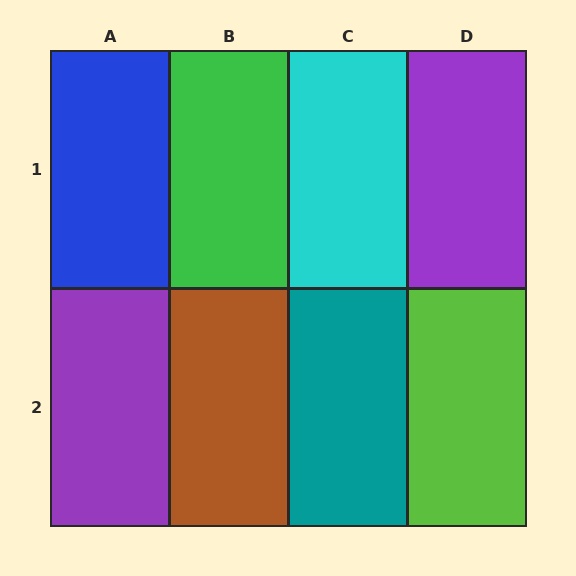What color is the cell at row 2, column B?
Brown.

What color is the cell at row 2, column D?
Lime.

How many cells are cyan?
1 cell is cyan.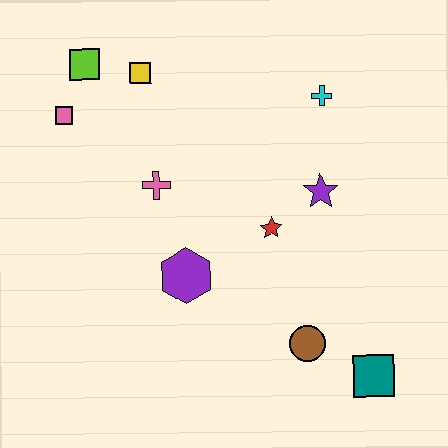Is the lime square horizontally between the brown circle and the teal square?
No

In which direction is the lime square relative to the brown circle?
The lime square is above the brown circle.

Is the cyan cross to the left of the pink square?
No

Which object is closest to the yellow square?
The lime square is closest to the yellow square.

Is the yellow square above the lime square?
No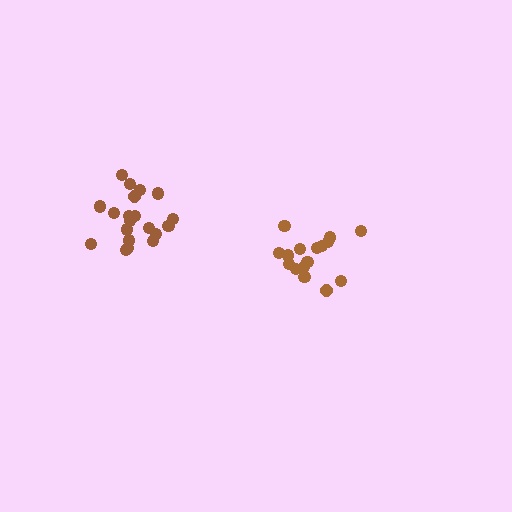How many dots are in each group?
Group 1: 20 dots, Group 2: 16 dots (36 total).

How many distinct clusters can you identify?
There are 2 distinct clusters.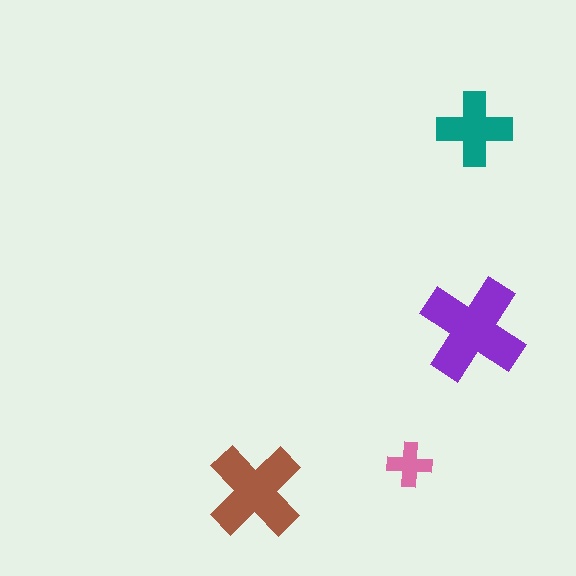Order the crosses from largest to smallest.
the purple one, the brown one, the teal one, the pink one.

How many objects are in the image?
There are 4 objects in the image.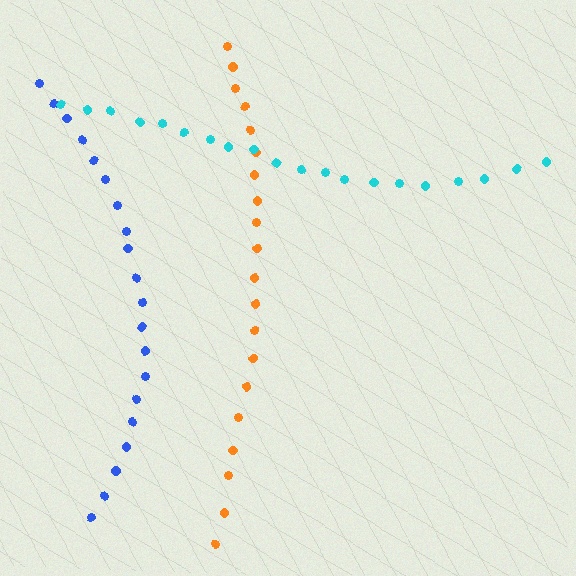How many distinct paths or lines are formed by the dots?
There are 3 distinct paths.